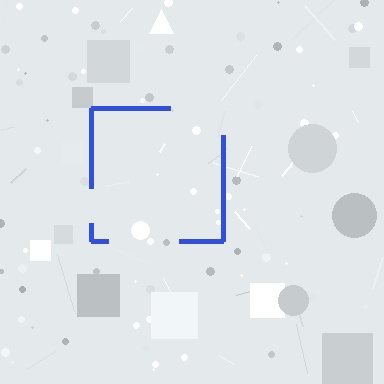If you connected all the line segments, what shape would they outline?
They would outline a square.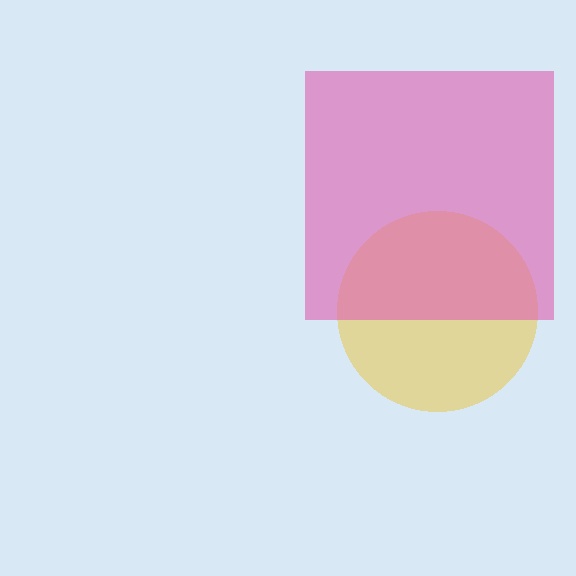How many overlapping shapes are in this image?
There are 2 overlapping shapes in the image.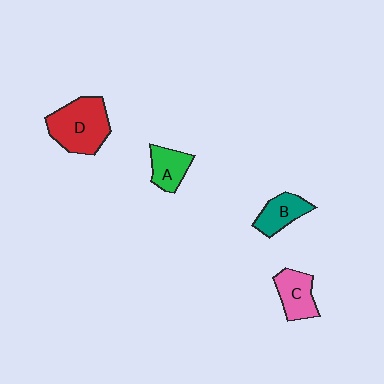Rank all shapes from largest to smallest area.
From largest to smallest: D (red), C (pink), B (teal), A (green).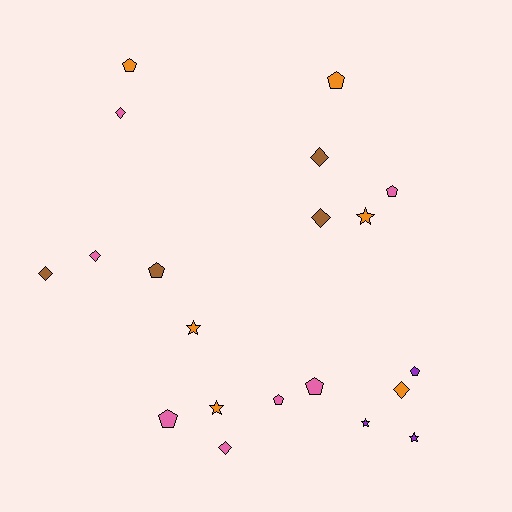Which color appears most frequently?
Pink, with 7 objects.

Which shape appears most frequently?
Pentagon, with 8 objects.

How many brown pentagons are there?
There is 1 brown pentagon.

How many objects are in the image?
There are 20 objects.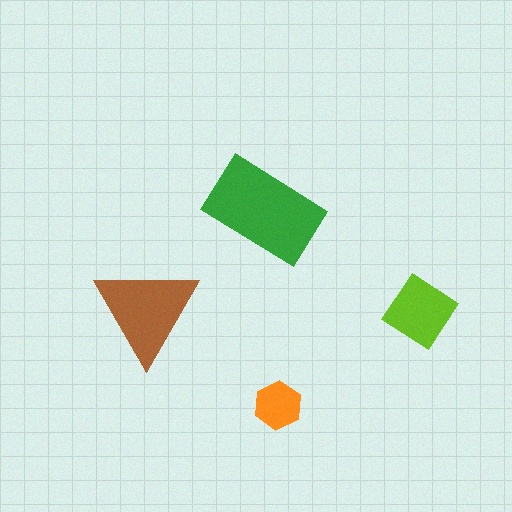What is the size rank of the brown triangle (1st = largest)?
2nd.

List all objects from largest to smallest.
The green rectangle, the brown triangle, the lime diamond, the orange hexagon.